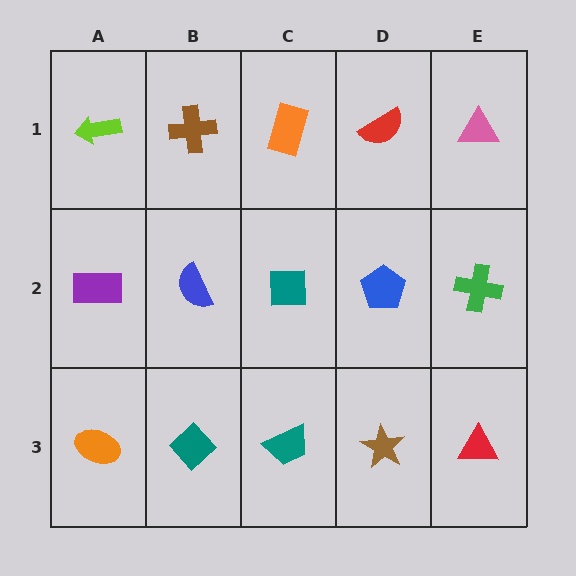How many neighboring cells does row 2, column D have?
4.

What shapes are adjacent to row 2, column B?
A brown cross (row 1, column B), a teal diamond (row 3, column B), a purple rectangle (row 2, column A), a teal square (row 2, column C).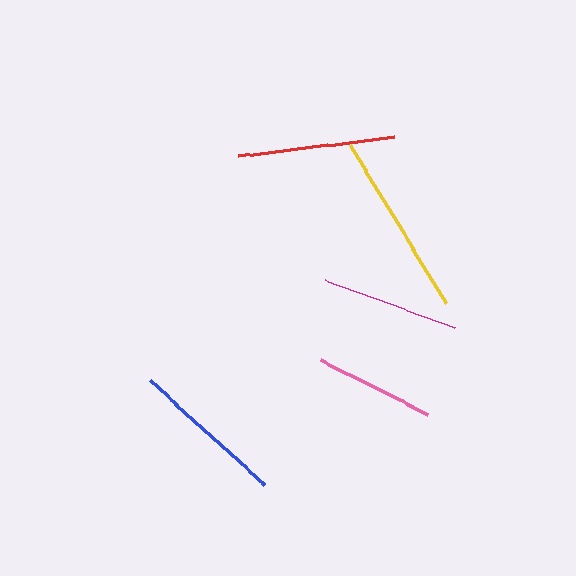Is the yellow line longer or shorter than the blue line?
The yellow line is longer than the blue line.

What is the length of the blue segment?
The blue segment is approximately 155 pixels long.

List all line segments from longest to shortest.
From longest to shortest: yellow, red, blue, magenta, pink.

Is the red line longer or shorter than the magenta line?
The red line is longer than the magenta line.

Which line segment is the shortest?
The pink line is the shortest at approximately 120 pixels.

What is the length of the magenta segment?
The magenta segment is approximately 137 pixels long.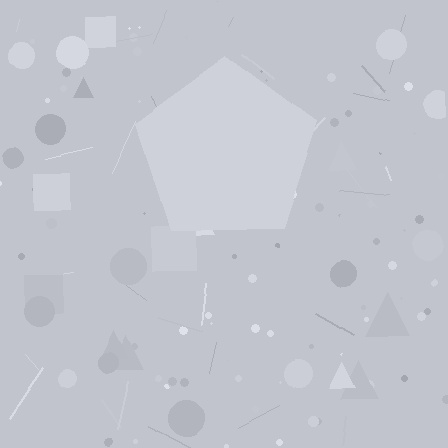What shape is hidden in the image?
A pentagon is hidden in the image.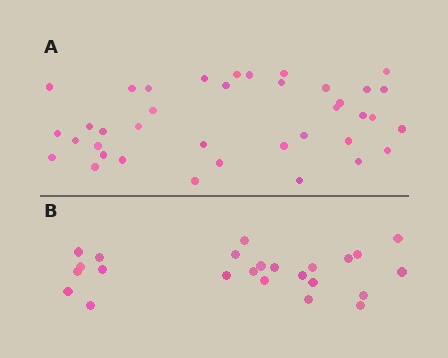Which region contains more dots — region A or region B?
Region A (the top region) has more dots.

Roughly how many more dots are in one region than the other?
Region A has approximately 15 more dots than region B.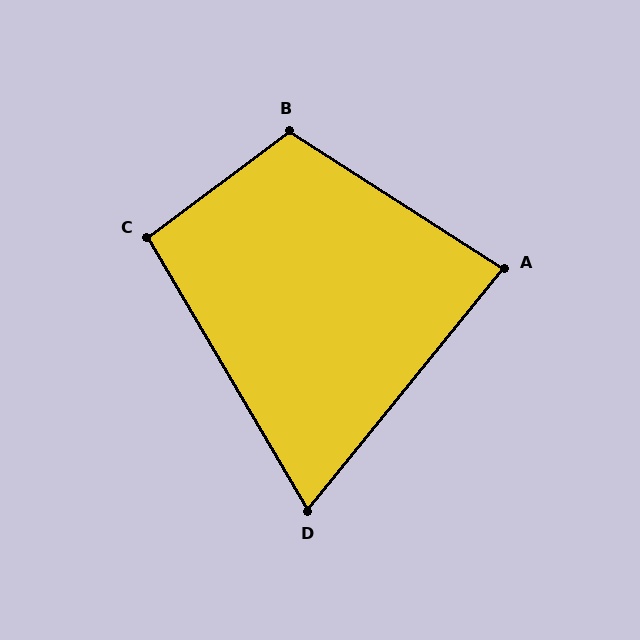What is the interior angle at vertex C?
Approximately 96 degrees (obtuse).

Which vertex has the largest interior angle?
B, at approximately 111 degrees.